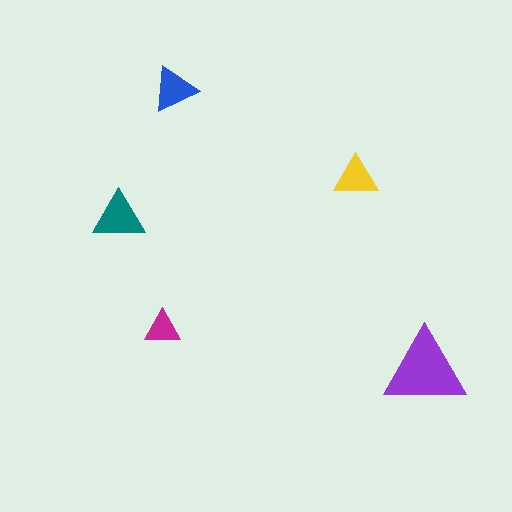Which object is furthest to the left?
The teal triangle is leftmost.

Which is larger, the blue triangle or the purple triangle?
The purple one.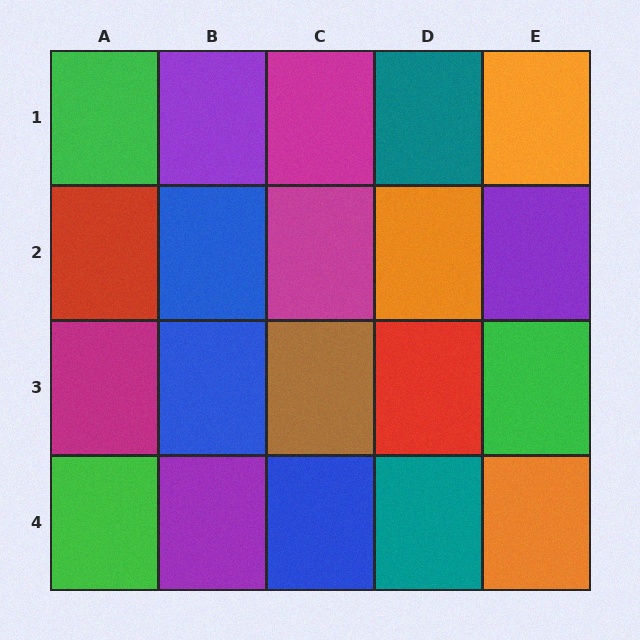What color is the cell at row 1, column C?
Magenta.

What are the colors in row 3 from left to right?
Magenta, blue, brown, red, green.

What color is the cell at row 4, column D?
Teal.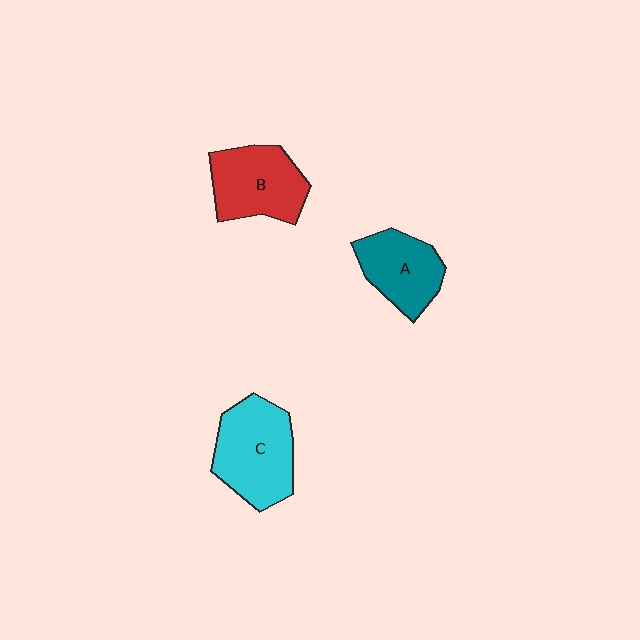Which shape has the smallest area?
Shape A (teal).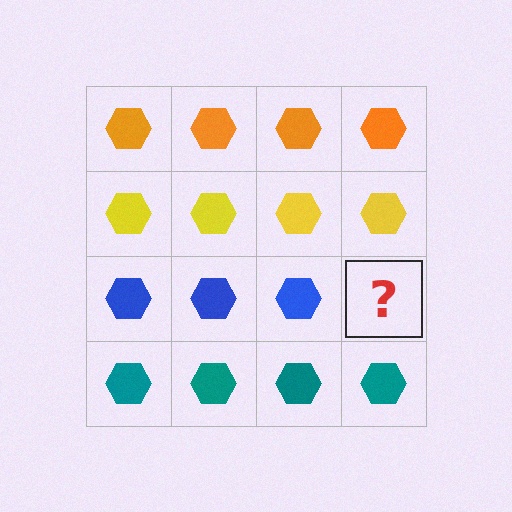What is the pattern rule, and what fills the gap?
The rule is that each row has a consistent color. The gap should be filled with a blue hexagon.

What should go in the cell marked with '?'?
The missing cell should contain a blue hexagon.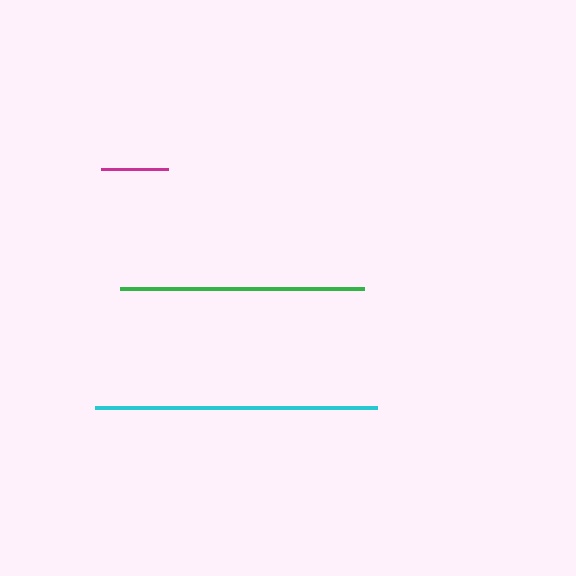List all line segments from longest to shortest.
From longest to shortest: cyan, green, magenta.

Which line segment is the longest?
The cyan line is the longest at approximately 282 pixels.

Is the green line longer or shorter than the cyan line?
The cyan line is longer than the green line.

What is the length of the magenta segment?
The magenta segment is approximately 67 pixels long.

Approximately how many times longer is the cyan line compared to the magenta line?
The cyan line is approximately 4.2 times the length of the magenta line.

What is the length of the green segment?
The green segment is approximately 244 pixels long.